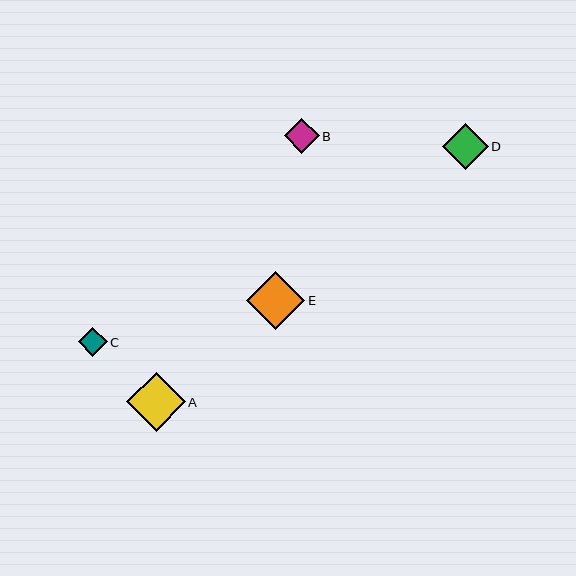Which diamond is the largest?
Diamond E is the largest with a size of approximately 58 pixels.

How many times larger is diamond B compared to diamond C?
Diamond B is approximately 1.2 times the size of diamond C.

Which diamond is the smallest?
Diamond C is the smallest with a size of approximately 29 pixels.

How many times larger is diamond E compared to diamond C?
Diamond E is approximately 2.0 times the size of diamond C.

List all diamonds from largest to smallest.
From largest to smallest: E, A, D, B, C.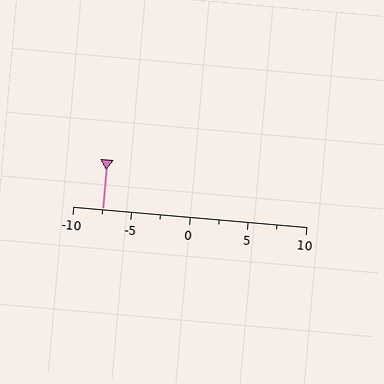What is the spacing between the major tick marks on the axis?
The major ticks are spaced 5 apart.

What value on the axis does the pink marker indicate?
The marker indicates approximately -7.5.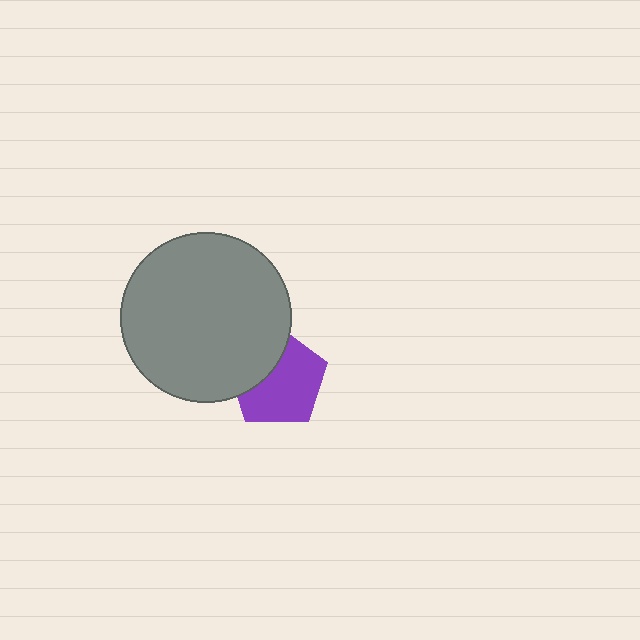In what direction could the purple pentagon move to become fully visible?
The purple pentagon could move toward the lower-right. That would shift it out from behind the gray circle entirely.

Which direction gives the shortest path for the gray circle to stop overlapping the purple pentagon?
Moving toward the upper-left gives the shortest separation.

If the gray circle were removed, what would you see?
You would see the complete purple pentagon.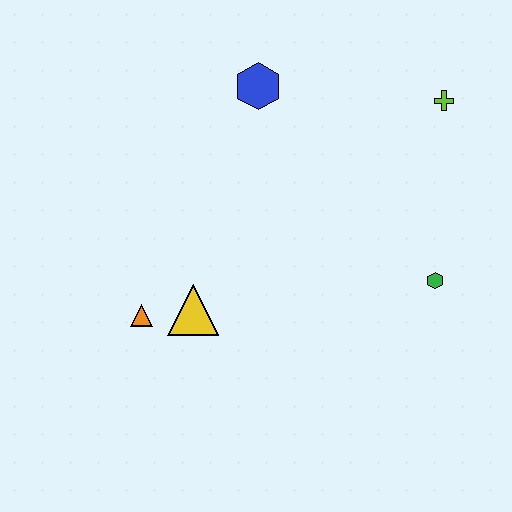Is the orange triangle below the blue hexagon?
Yes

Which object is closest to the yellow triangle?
The orange triangle is closest to the yellow triangle.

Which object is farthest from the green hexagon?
The orange triangle is farthest from the green hexagon.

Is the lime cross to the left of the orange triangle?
No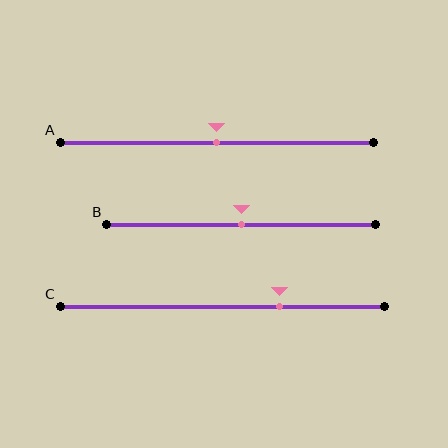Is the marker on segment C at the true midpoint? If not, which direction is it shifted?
No, the marker on segment C is shifted to the right by about 18% of the segment length.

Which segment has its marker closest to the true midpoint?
Segment A has its marker closest to the true midpoint.